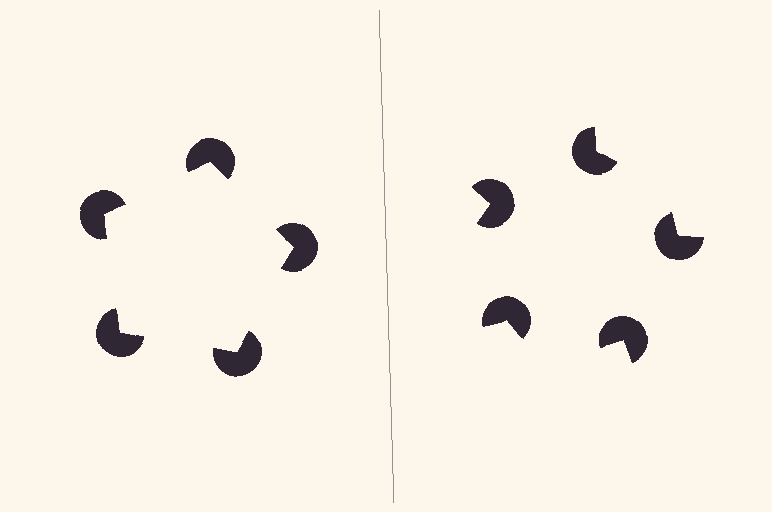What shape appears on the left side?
An illusory pentagon.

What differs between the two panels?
The pac-man discs are positioned identically on both sides; only the wedge orientations differ. On the left they align to a pentagon; on the right they are misaligned.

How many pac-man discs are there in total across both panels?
10 — 5 on each side.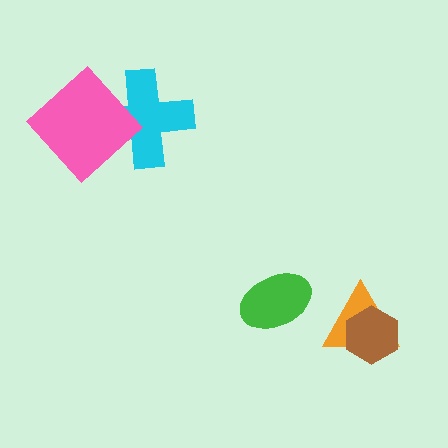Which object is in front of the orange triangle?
The brown hexagon is in front of the orange triangle.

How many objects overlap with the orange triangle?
1 object overlaps with the orange triangle.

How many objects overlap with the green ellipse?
0 objects overlap with the green ellipse.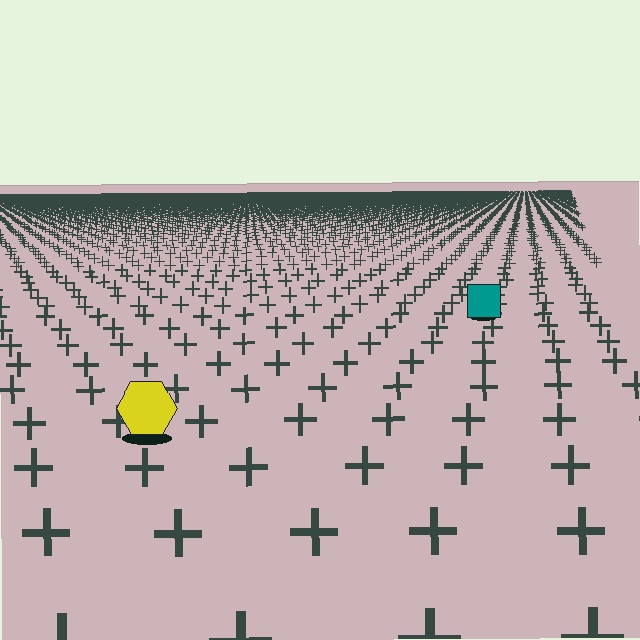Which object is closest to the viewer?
The yellow hexagon is closest. The texture marks near it are larger and more spread out.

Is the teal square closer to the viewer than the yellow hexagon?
No. The yellow hexagon is closer — you can tell from the texture gradient: the ground texture is coarser near it.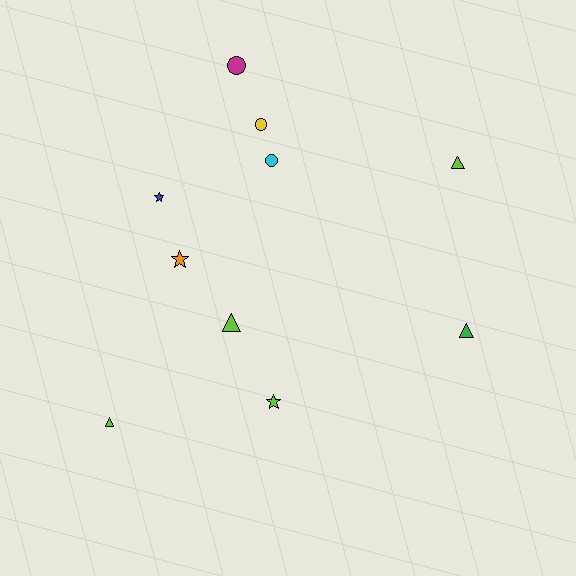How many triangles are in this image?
There are 4 triangles.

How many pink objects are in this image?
There are no pink objects.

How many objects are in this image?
There are 10 objects.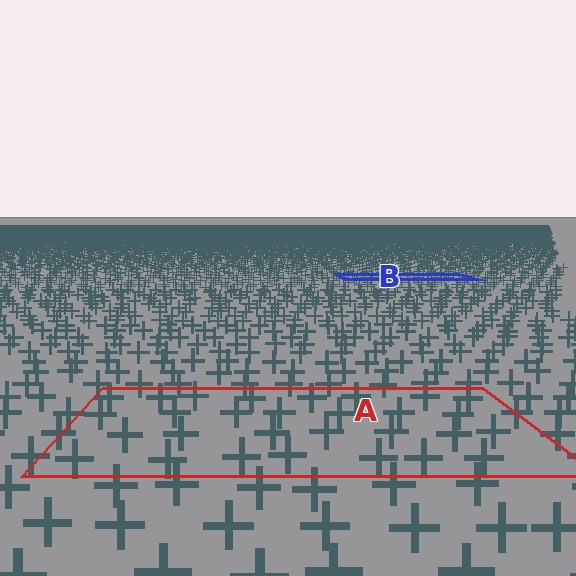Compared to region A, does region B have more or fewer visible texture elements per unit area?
Region B has more texture elements per unit area — they are packed more densely because it is farther away.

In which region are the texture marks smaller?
The texture marks are smaller in region B, because it is farther away.